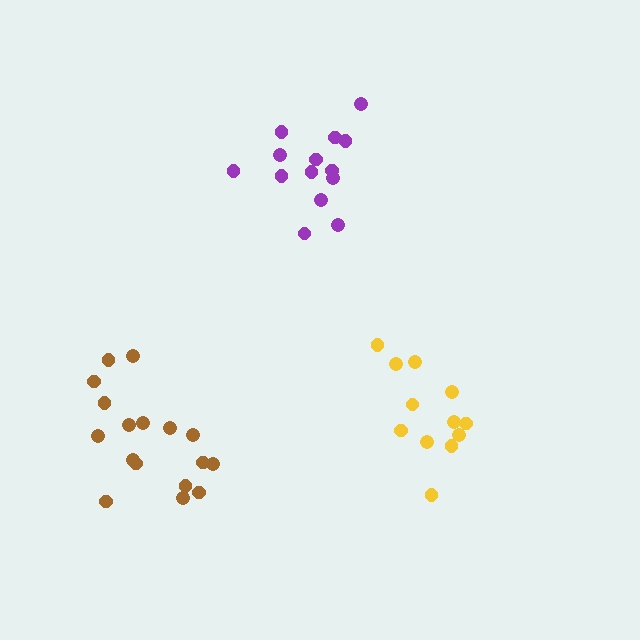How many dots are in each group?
Group 1: 14 dots, Group 2: 12 dots, Group 3: 17 dots (43 total).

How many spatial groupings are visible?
There are 3 spatial groupings.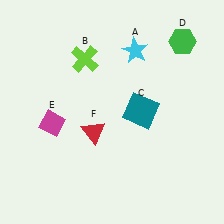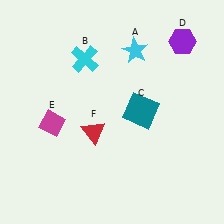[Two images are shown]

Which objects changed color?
B changed from lime to cyan. D changed from green to purple.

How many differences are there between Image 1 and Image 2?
There are 2 differences between the two images.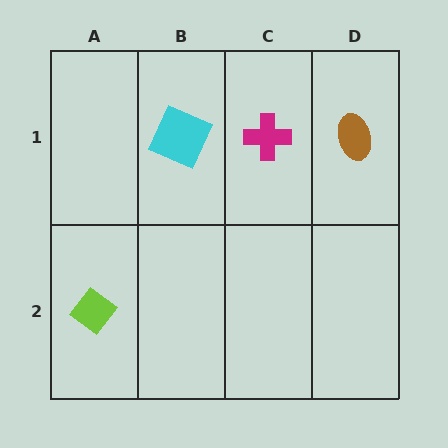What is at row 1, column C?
A magenta cross.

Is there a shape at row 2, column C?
No, that cell is empty.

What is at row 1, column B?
A cyan square.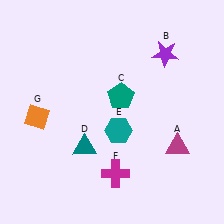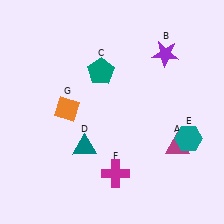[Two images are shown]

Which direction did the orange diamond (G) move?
The orange diamond (G) moved right.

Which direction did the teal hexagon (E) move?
The teal hexagon (E) moved right.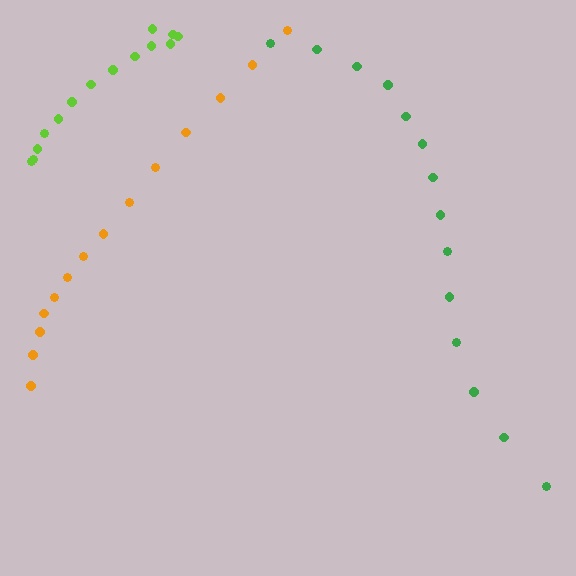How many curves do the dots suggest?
There are 3 distinct paths.